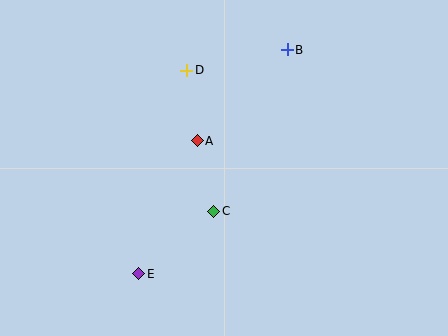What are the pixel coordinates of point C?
Point C is at (214, 211).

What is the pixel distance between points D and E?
The distance between D and E is 209 pixels.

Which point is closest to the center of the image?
Point A at (197, 141) is closest to the center.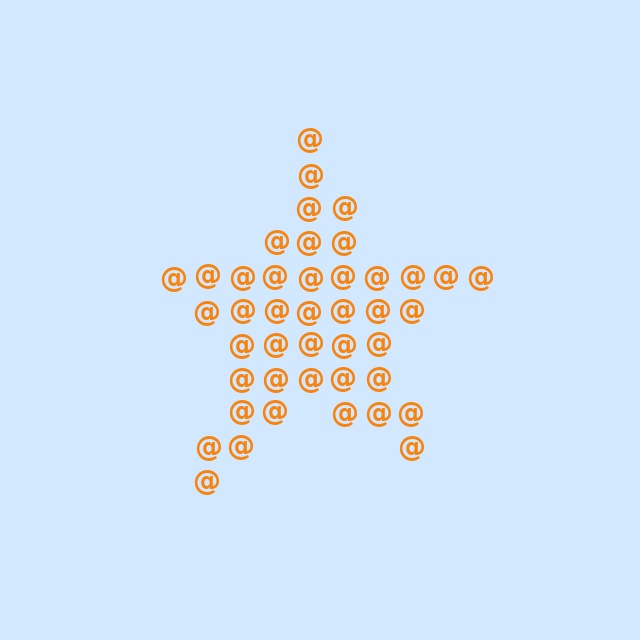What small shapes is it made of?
It is made of small at signs.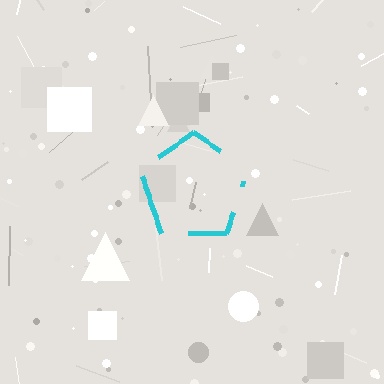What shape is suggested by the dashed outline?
The dashed outline suggests a pentagon.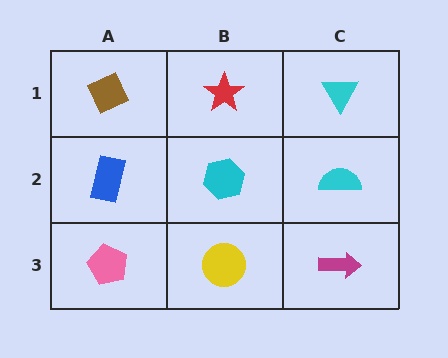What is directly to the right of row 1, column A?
A red star.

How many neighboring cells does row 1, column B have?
3.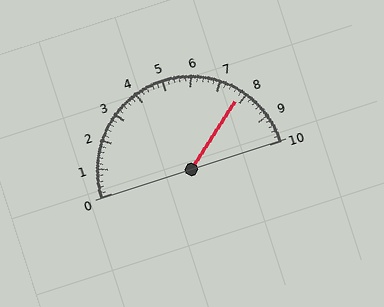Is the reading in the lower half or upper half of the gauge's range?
The reading is in the upper half of the range (0 to 10).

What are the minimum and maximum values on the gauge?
The gauge ranges from 0 to 10.